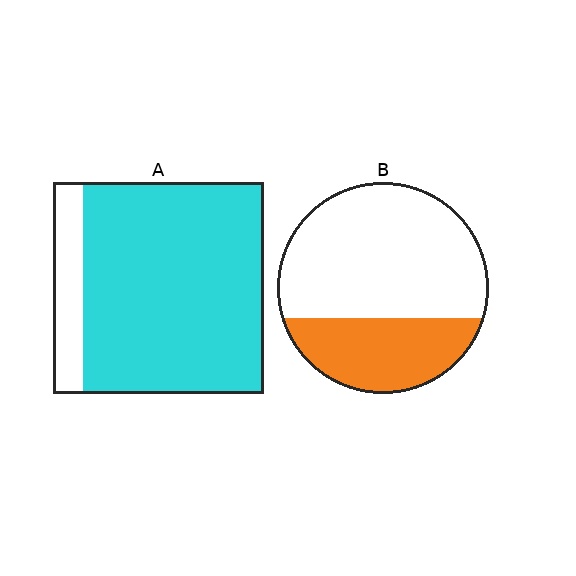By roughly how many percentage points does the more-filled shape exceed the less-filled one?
By roughly 55 percentage points (A over B).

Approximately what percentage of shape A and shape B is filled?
A is approximately 85% and B is approximately 30%.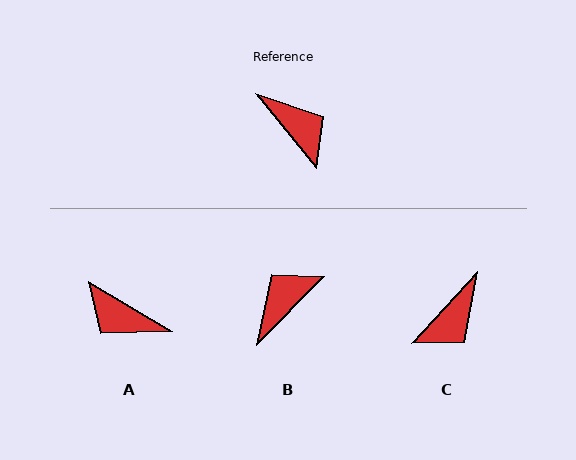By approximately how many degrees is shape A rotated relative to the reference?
Approximately 160 degrees clockwise.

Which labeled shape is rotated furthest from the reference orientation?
A, about 160 degrees away.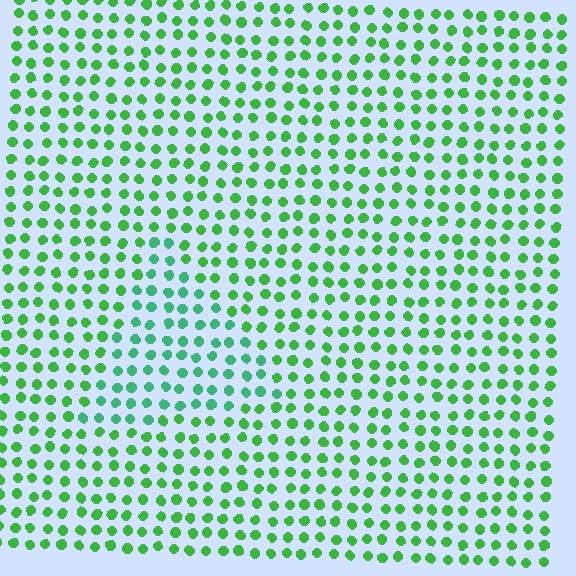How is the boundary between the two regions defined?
The boundary is defined purely by a slight shift in hue (about 29 degrees). Spacing, size, and orientation are identical on both sides.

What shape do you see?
I see a triangle.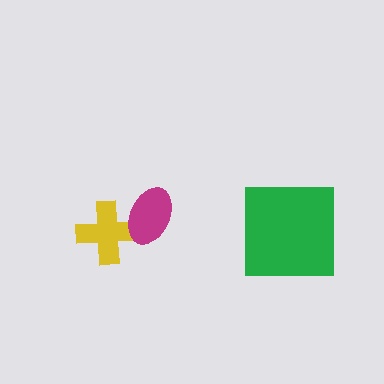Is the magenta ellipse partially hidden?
No, no other shape covers it.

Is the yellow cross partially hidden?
Yes, it is partially covered by another shape.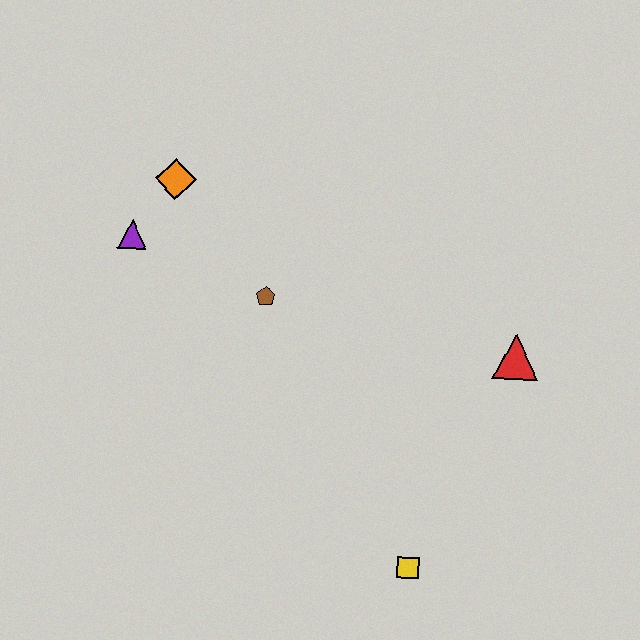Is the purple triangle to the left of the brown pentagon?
Yes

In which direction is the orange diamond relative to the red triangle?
The orange diamond is to the left of the red triangle.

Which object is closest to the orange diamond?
The purple triangle is closest to the orange diamond.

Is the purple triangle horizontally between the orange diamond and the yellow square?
No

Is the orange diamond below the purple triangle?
No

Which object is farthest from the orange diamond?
The yellow square is farthest from the orange diamond.